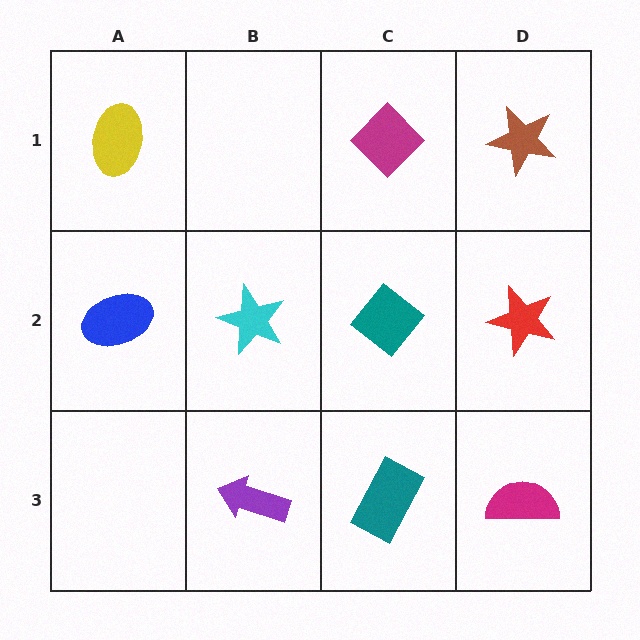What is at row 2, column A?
A blue ellipse.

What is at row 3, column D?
A magenta semicircle.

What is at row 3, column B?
A purple arrow.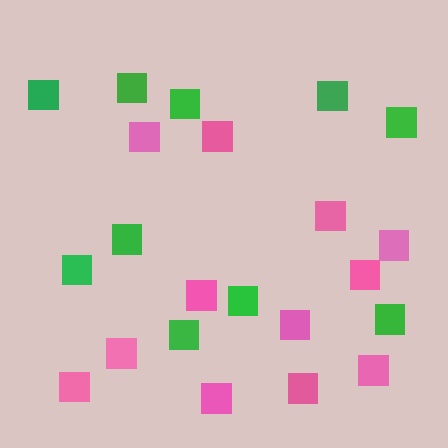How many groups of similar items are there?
There are 2 groups: one group of green squares (10) and one group of pink squares (12).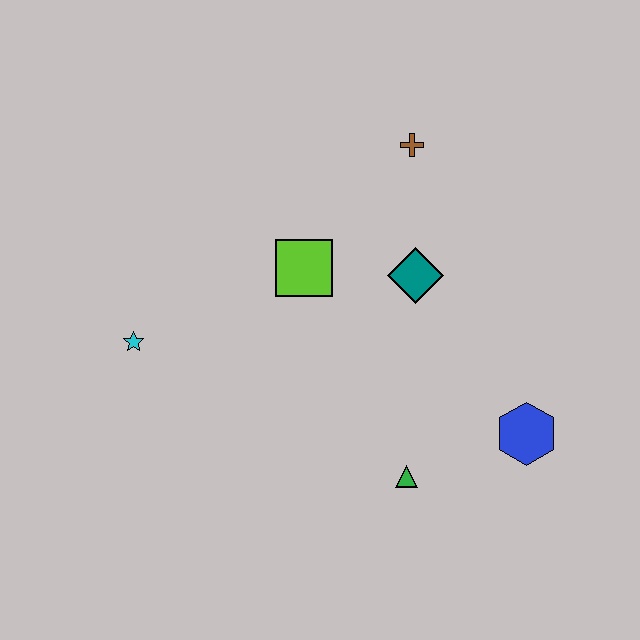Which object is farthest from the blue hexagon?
The cyan star is farthest from the blue hexagon.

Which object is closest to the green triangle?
The blue hexagon is closest to the green triangle.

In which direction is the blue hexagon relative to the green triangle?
The blue hexagon is to the right of the green triangle.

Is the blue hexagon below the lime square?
Yes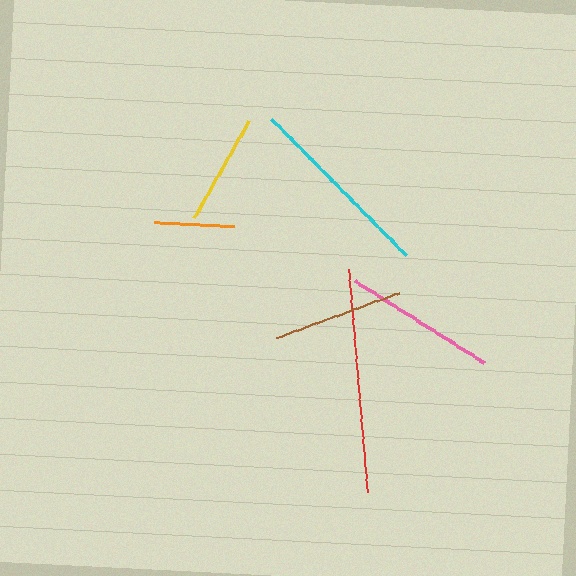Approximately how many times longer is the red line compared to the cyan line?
The red line is approximately 1.2 times the length of the cyan line.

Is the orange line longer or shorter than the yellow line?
The yellow line is longer than the orange line.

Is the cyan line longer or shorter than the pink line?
The cyan line is longer than the pink line.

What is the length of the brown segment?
The brown segment is approximately 130 pixels long.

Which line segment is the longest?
The red line is the longest at approximately 224 pixels.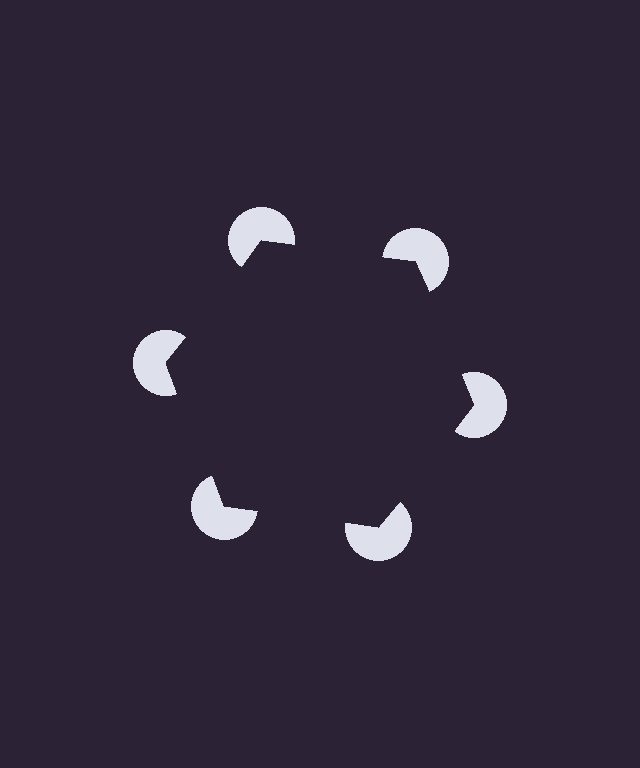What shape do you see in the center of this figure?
An illusory hexagon — its edges are inferred from the aligned wedge cuts in the pac-man discs, not physically drawn.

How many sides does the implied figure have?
6 sides.